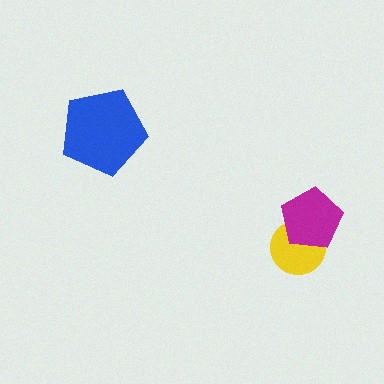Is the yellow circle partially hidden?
Yes, it is partially covered by another shape.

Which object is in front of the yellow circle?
The magenta pentagon is in front of the yellow circle.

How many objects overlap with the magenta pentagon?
1 object overlaps with the magenta pentagon.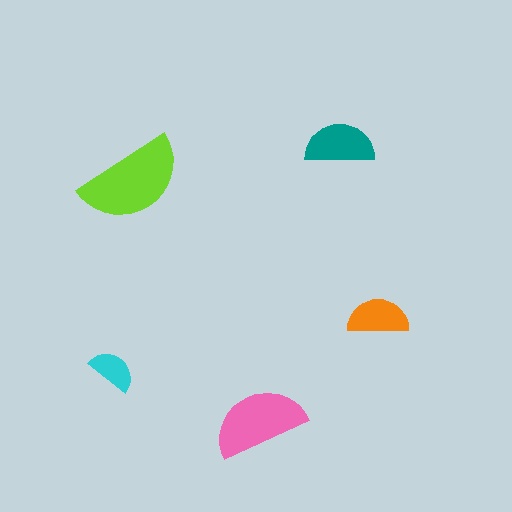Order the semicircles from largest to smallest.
the lime one, the pink one, the teal one, the orange one, the cyan one.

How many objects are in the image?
There are 5 objects in the image.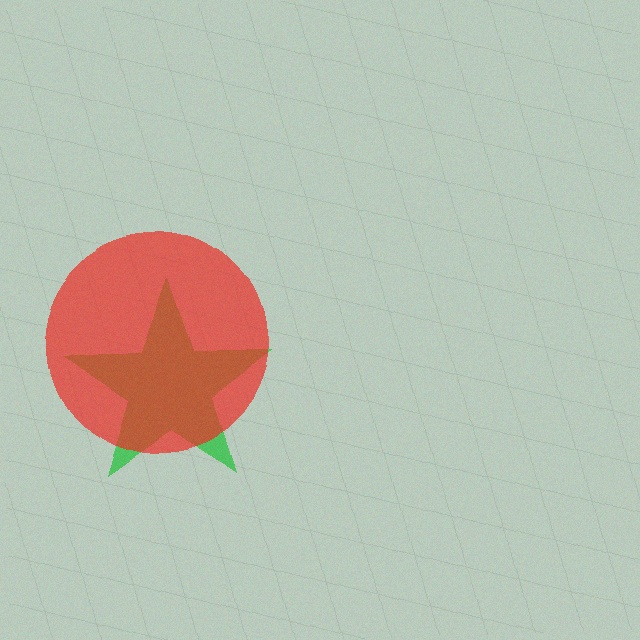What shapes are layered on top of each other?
The layered shapes are: a green star, a red circle.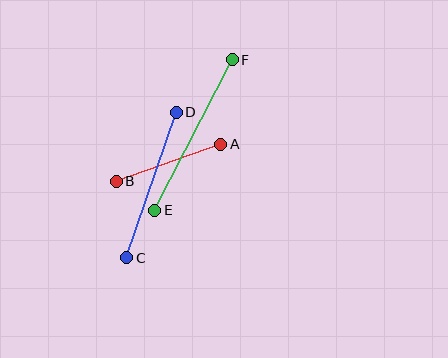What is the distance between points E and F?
The distance is approximately 169 pixels.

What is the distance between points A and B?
The distance is approximately 111 pixels.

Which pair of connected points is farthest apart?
Points E and F are farthest apart.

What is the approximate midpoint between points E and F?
The midpoint is at approximately (194, 135) pixels.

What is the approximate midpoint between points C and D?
The midpoint is at approximately (152, 185) pixels.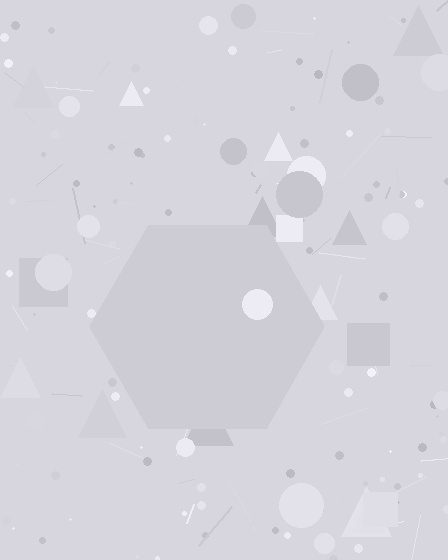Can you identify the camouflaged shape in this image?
The camouflaged shape is a hexagon.